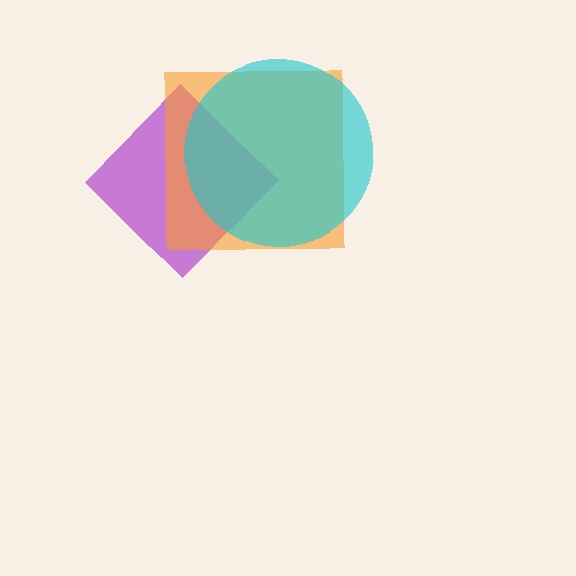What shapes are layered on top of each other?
The layered shapes are: a purple diamond, an orange square, a cyan circle.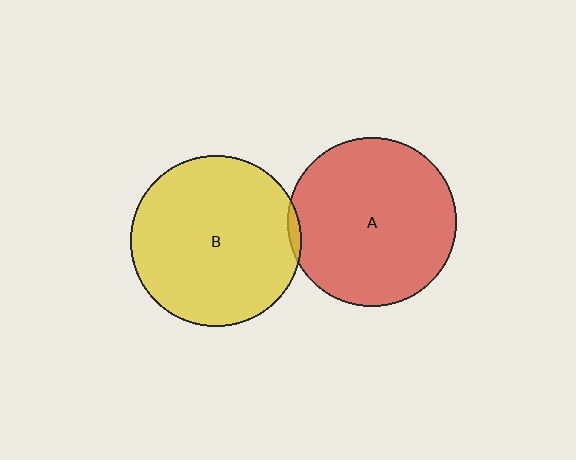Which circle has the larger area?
Circle B (yellow).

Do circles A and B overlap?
Yes.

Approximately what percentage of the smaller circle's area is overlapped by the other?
Approximately 5%.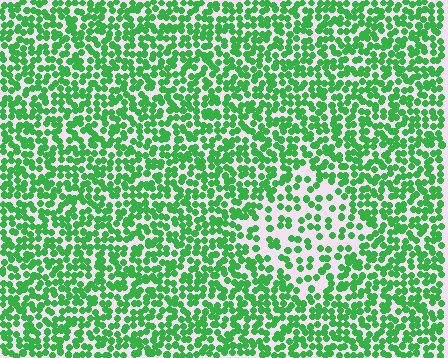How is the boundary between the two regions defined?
The boundary is defined by a change in element density (approximately 2.0x ratio). All elements are the same color, size, and shape.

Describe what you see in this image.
The image contains small green elements arranged at two different densities. A diamond-shaped region is visible where the elements are less densely packed than the surrounding area.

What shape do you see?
I see a diamond.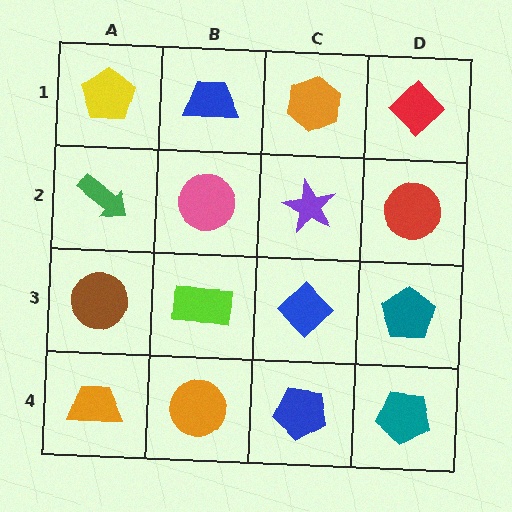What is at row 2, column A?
A green arrow.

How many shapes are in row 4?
4 shapes.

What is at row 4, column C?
A blue pentagon.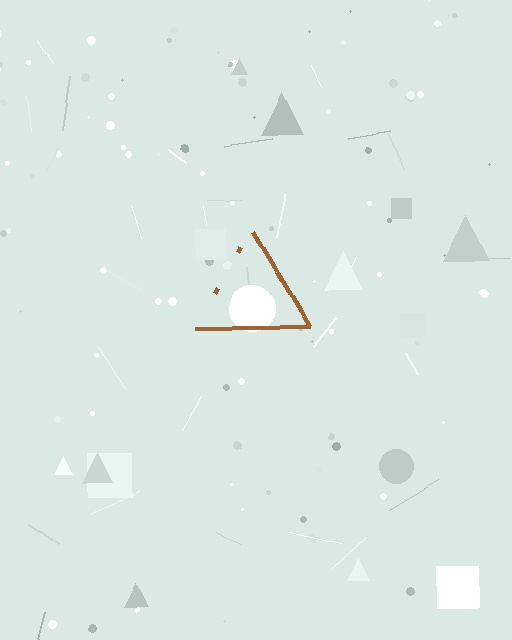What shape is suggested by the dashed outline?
The dashed outline suggests a triangle.